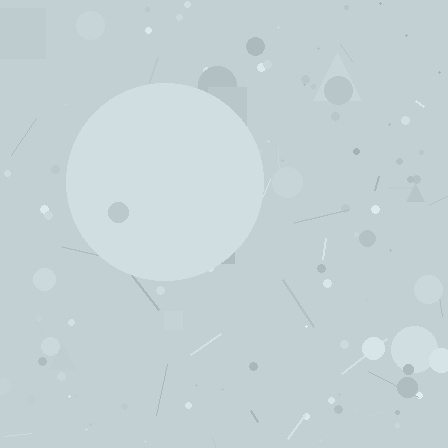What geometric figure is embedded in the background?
A circle is embedded in the background.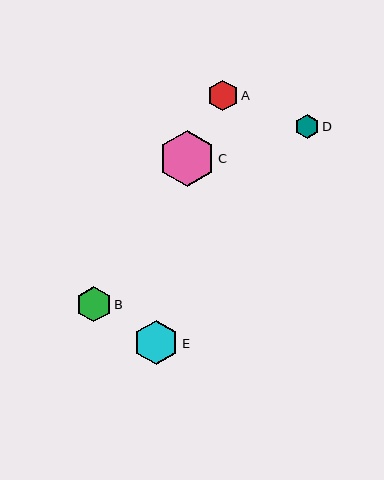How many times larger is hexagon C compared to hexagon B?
Hexagon C is approximately 1.6 times the size of hexagon B.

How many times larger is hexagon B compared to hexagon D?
Hexagon B is approximately 1.4 times the size of hexagon D.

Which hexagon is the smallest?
Hexagon D is the smallest with a size of approximately 24 pixels.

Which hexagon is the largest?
Hexagon C is the largest with a size of approximately 56 pixels.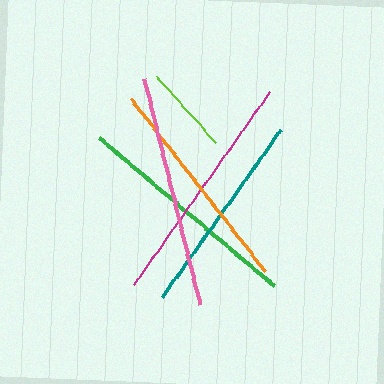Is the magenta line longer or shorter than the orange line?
The magenta line is longer than the orange line.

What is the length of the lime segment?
The lime segment is approximately 89 pixels long.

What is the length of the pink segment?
The pink segment is approximately 233 pixels long.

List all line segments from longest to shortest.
From longest to shortest: magenta, pink, green, orange, teal, lime.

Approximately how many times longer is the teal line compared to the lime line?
The teal line is approximately 2.3 times the length of the lime line.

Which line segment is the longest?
The magenta line is the longest at approximately 236 pixels.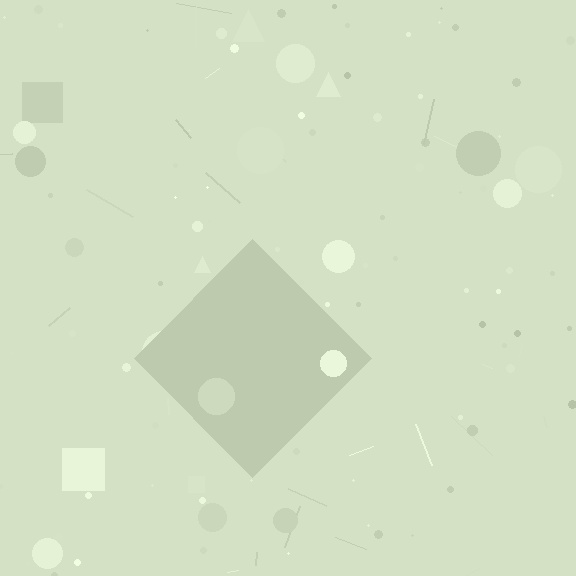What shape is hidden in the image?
A diamond is hidden in the image.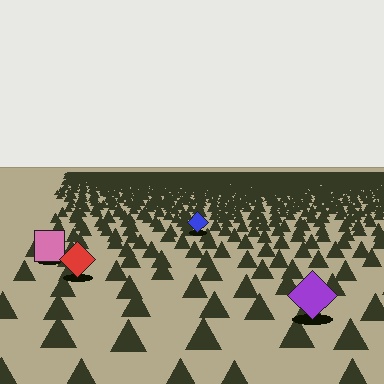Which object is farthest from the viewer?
The blue diamond is farthest from the viewer. It appears smaller and the ground texture around it is denser.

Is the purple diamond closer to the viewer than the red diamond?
Yes. The purple diamond is closer — you can tell from the texture gradient: the ground texture is coarser near it.